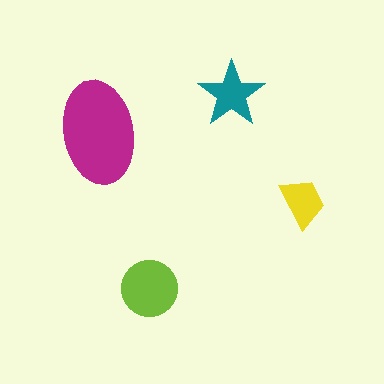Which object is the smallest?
The yellow trapezoid.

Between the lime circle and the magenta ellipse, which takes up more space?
The magenta ellipse.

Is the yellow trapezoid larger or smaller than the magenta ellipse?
Smaller.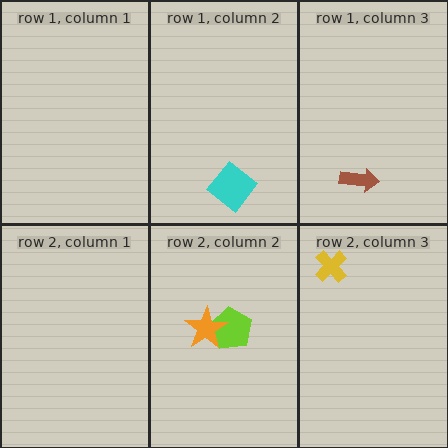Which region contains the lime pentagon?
The row 2, column 2 region.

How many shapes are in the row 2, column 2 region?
2.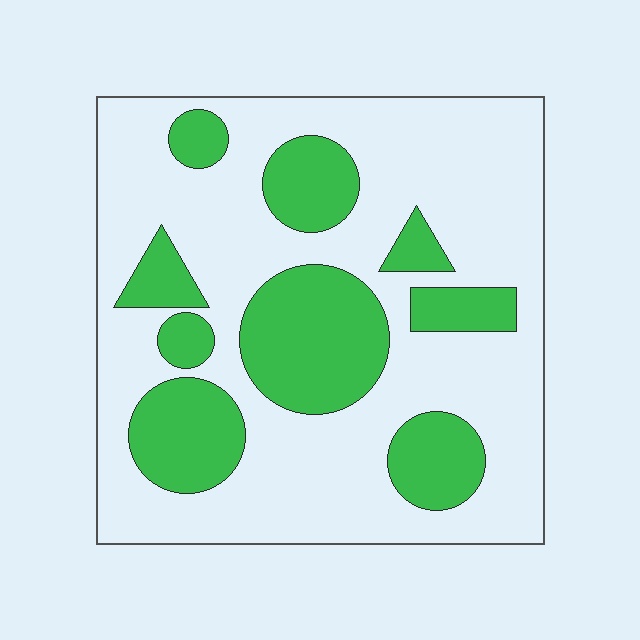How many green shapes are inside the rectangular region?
9.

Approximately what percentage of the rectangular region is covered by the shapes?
Approximately 30%.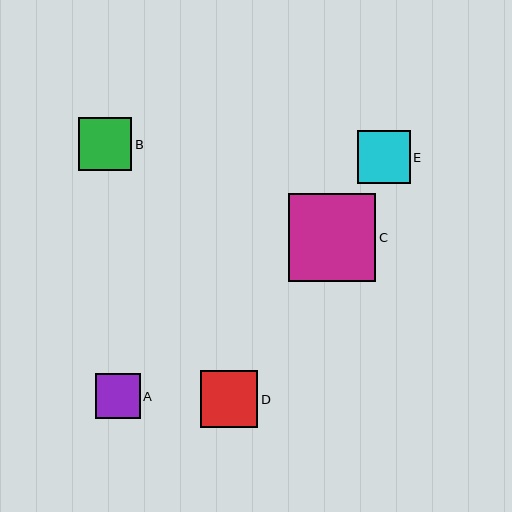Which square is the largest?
Square C is the largest with a size of approximately 88 pixels.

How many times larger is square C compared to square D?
Square C is approximately 1.5 times the size of square D.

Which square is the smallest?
Square A is the smallest with a size of approximately 45 pixels.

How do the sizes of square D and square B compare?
Square D and square B are approximately the same size.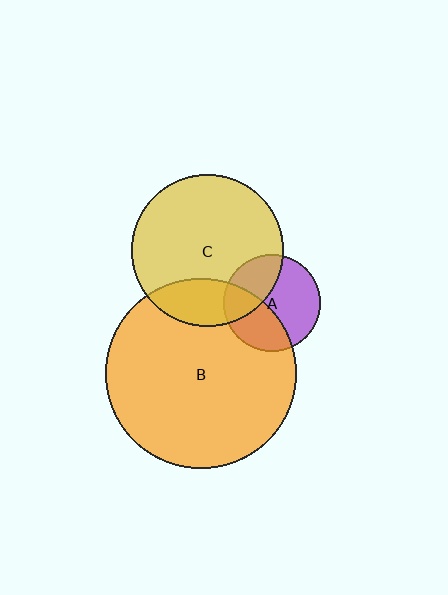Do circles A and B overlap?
Yes.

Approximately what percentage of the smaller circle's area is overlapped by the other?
Approximately 40%.